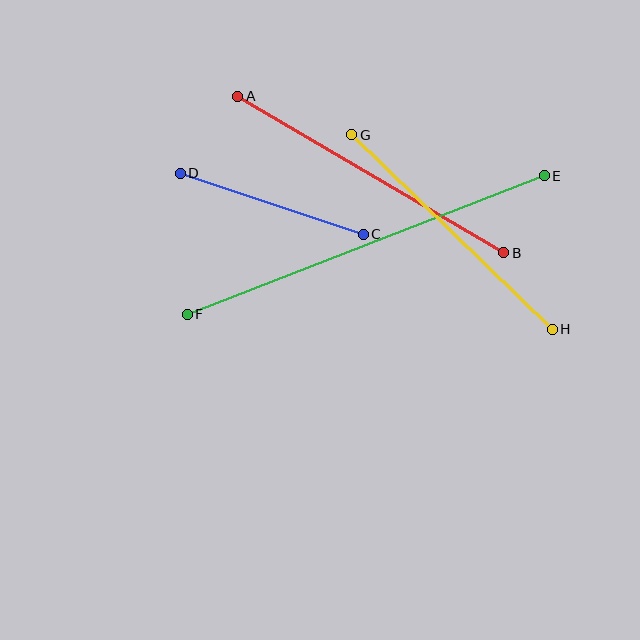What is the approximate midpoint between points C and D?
The midpoint is at approximately (272, 204) pixels.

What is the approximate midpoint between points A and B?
The midpoint is at approximately (371, 175) pixels.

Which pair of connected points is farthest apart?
Points E and F are farthest apart.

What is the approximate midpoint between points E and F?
The midpoint is at approximately (366, 245) pixels.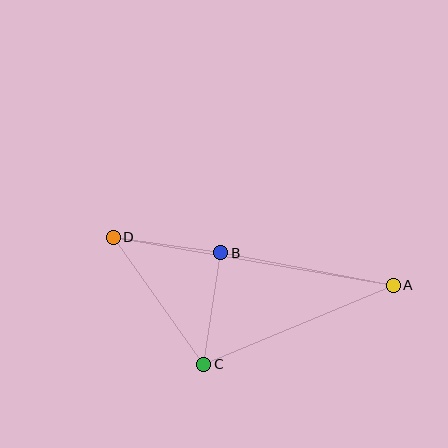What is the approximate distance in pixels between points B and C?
The distance between B and C is approximately 113 pixels.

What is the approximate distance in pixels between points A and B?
The distance between A and B is approximately 175 pixels.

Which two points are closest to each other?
Points B and D are closest to each other.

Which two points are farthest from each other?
Points A and D are farthest from each other.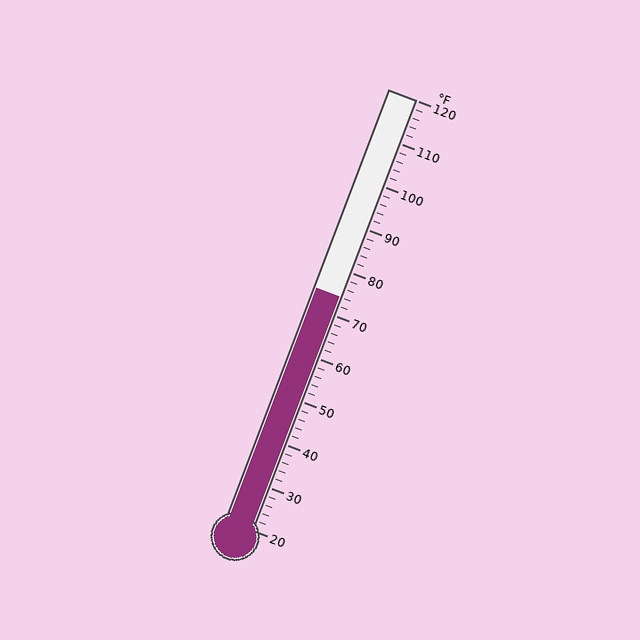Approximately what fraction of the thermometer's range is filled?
The thermometer is filled to approximately 55% of its range.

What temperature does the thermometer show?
The thermometer shows approximately 74°F.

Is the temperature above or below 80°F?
The temperature is below 80°F.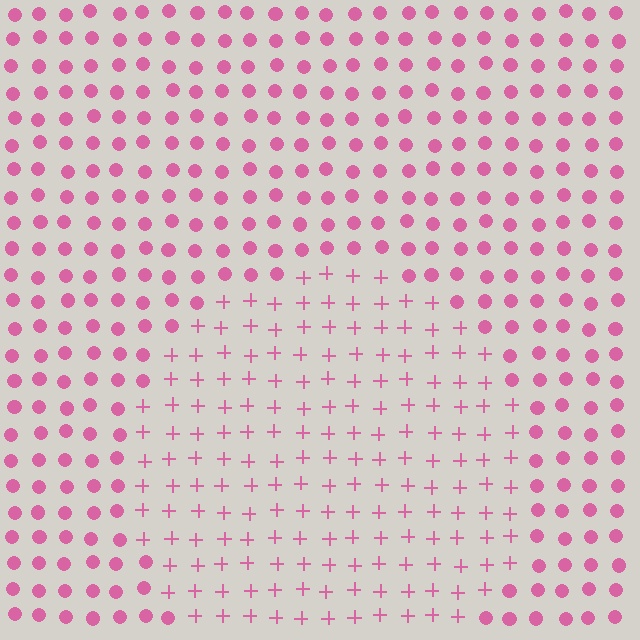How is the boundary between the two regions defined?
The boundary is defined by a change in element shape: plus signs inside vs. circles outside. All elements share the same color and spacing.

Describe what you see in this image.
The image is filled with small pink elements arranged in a uniform grid. A circle-shaped region contains plus signs, while the surrounding area contains circles. The boundary is defined purely by the change in element shape.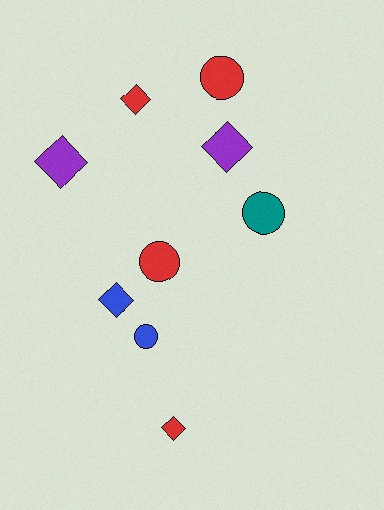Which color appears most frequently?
Red, with 4 objects.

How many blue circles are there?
There is 1 blue circle.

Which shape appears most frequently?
Diamond, with 5 objects.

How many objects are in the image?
There are 9 objects.